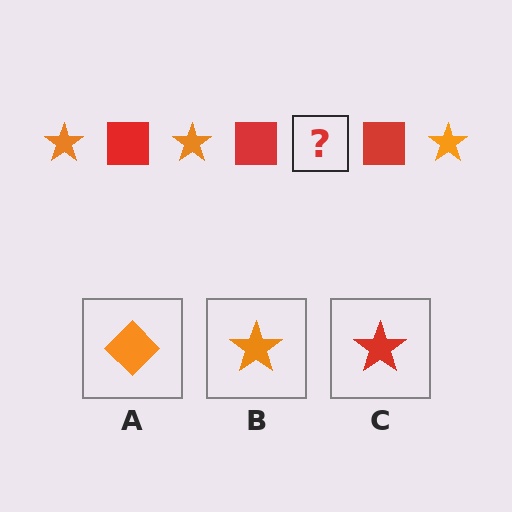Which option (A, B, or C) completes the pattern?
B.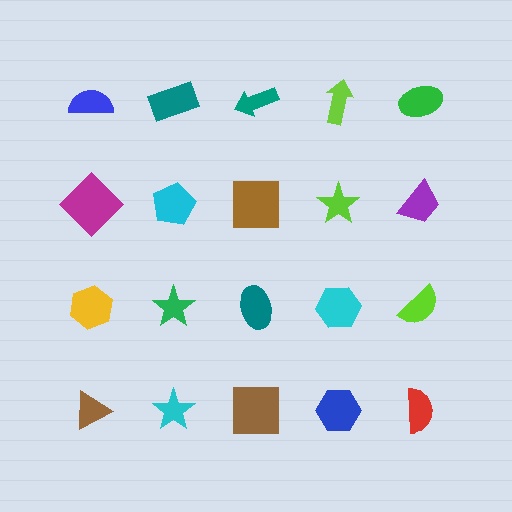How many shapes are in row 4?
5 shapes.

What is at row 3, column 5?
A lime semicircle.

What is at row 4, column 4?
A blue hexagon.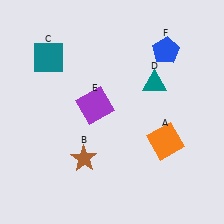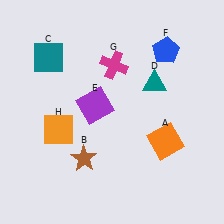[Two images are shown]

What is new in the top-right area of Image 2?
A magenta cross (G) was added in the top-right area of Image 2.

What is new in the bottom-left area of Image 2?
An orange square (H) was added in the bottom-left area of Image 2.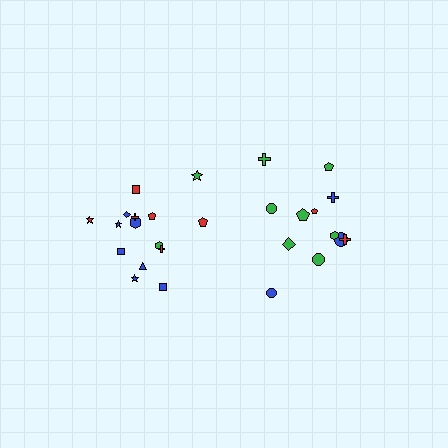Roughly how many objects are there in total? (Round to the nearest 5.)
Roughly 25 objects in total.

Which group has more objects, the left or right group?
The left group.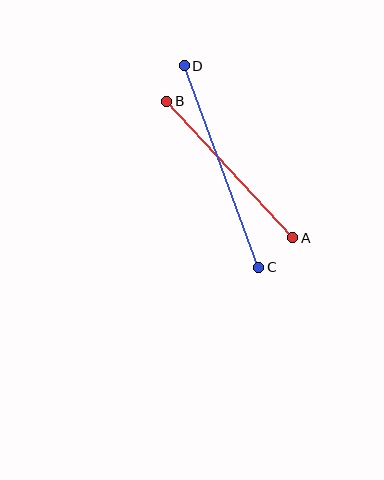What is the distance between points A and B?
The distance is approximately 186 pixels.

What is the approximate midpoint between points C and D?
The midpoint is at approximately (221, 167) pixels.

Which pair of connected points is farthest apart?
Points C and D are farthest apart.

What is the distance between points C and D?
The distance is approximately 215 pixels.